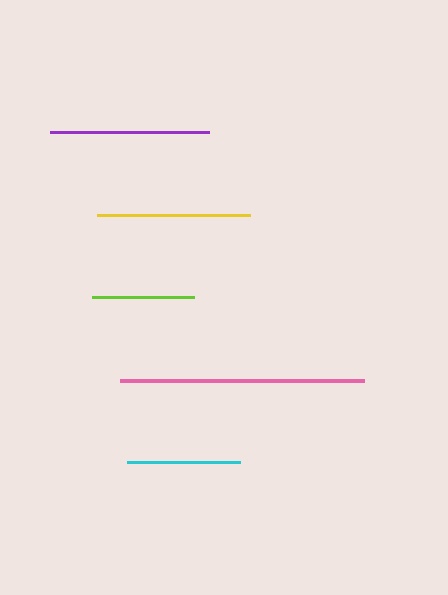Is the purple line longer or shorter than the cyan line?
The purple line is longer than the cyan line.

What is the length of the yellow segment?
The yellow segment is approximately 153 pixels long.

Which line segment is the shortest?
The lime line is the shortest at approximately 102 pixels.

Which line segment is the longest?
The pink line is the longest at approximately 244 pixels.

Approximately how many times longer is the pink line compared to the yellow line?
The pink line is approximately 1.6 times the length of the yellow line.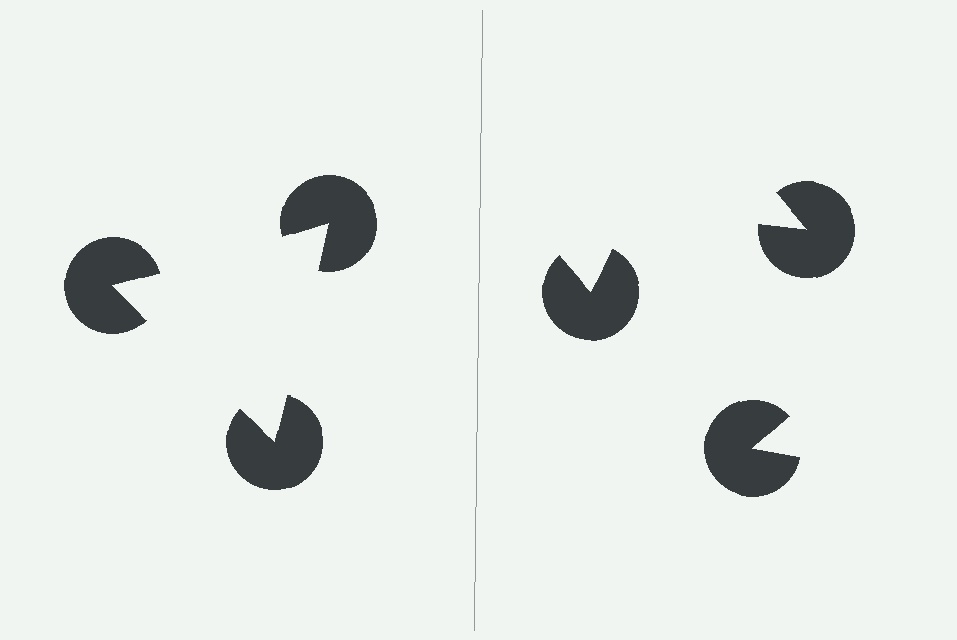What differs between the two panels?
The pac-man discs are positioned identically on both sides; only the wedge orientations differ. On the left they align to a triangle; on the right they are misaligned.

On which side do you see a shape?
An illusory triangle appears on the left side. On the right side the wedge cuts are rotated, so no coherent shape forms.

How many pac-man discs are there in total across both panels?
6 — 3 on each side.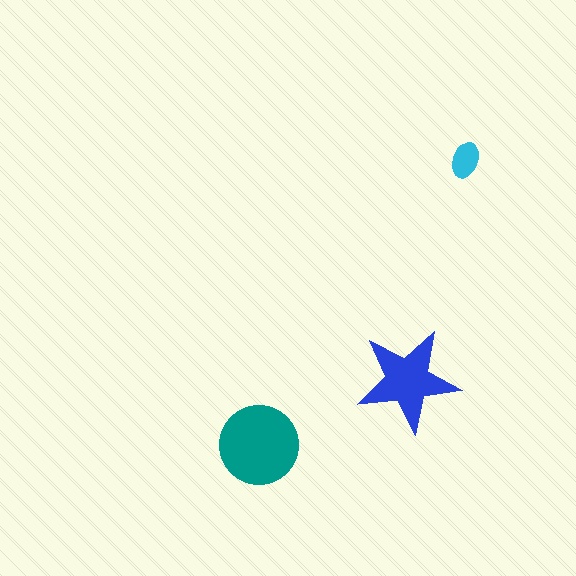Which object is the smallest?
The cyan ellipse.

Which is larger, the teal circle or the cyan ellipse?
The teal circle.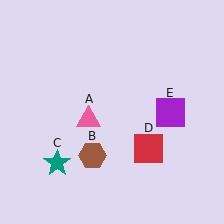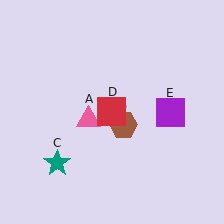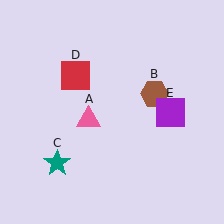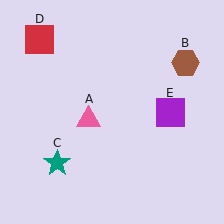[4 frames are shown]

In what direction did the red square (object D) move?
The red square (object D) moved up and to the left.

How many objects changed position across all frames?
2 objects changed position: brown hexagon (object B), red square (object D).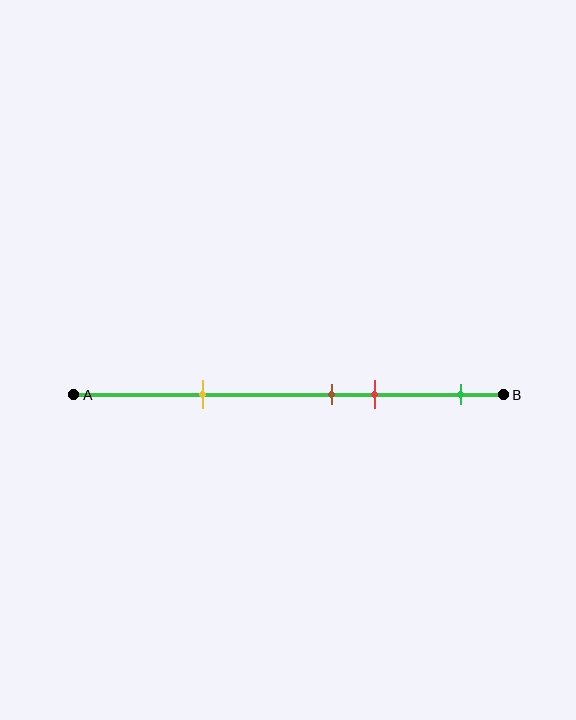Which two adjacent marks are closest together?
The brown and red marks are the closest adjacent pair.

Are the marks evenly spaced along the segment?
No, the marks are not evenly spaced.